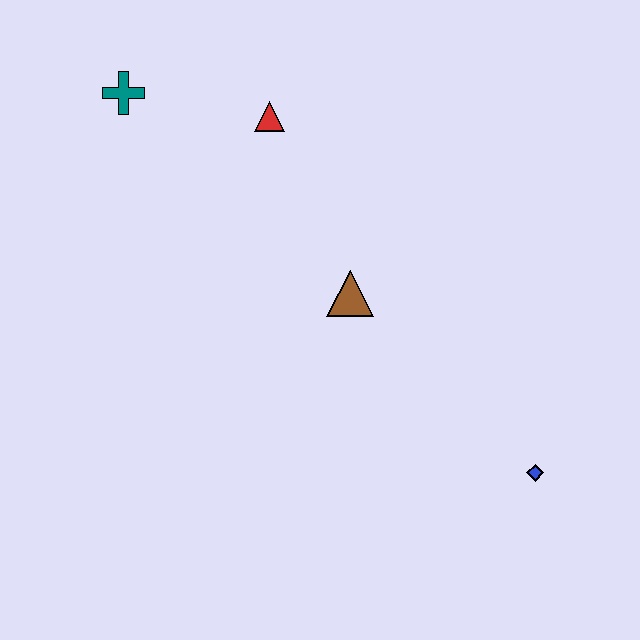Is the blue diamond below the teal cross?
Yes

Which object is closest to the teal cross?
The red triangle is closest to the teal cross.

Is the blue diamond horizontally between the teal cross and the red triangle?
No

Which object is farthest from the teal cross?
The blue diamond is farthest from the teal cross.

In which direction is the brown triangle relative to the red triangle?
The brown triangle is below the red triangle.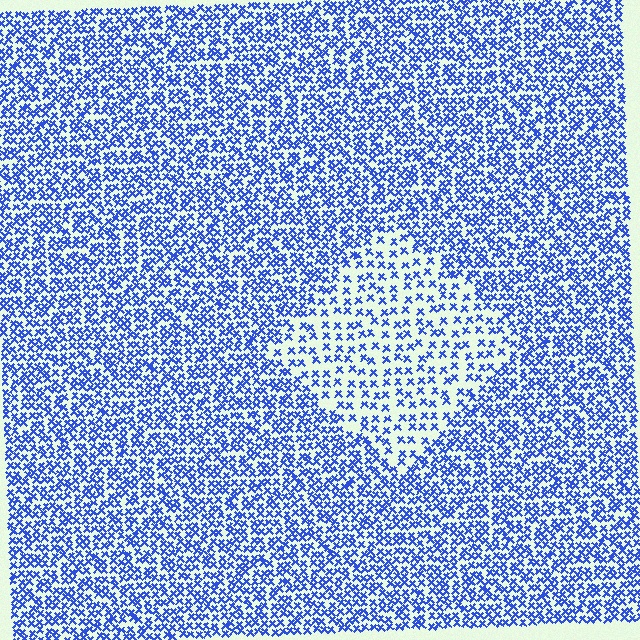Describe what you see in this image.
The image contains small blue elements arranged at two different densities. A diamond-shaped region is visible where the elements are less densely packed than the surrounding area.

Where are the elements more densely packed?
The elements are more densely packed outside the diamond boundary.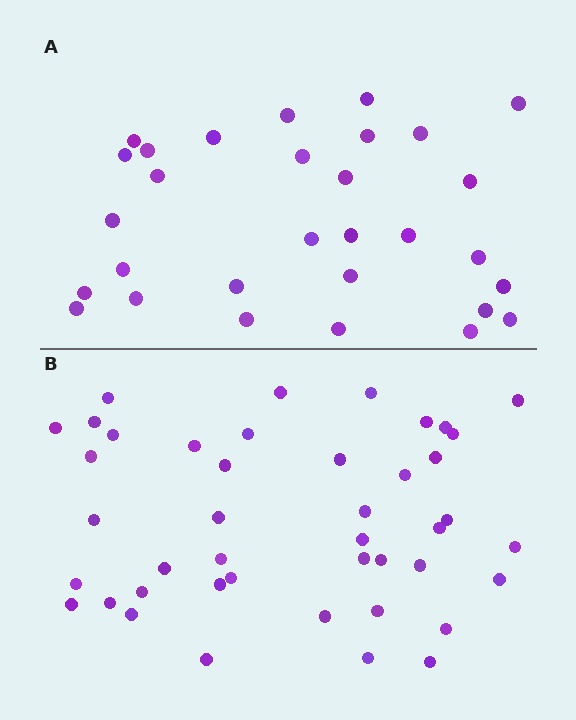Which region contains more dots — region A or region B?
Region B (the bottom region) has more dots.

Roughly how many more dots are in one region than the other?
Region B has approximately 15 more dots than region A.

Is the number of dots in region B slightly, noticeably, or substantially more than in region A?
Region B has noticeably more, but not dramatically so. The ratio is roughly 1.4 to 1.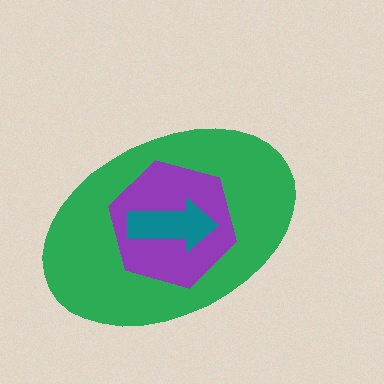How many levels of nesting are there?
3.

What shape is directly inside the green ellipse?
The purple hexagon.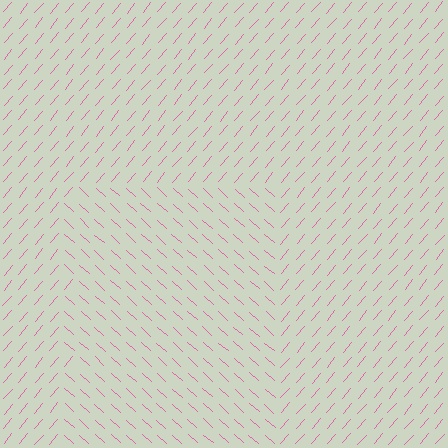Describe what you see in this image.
The image is filled with small pink line segments. A rectangle region in the image has lines oriented differently from the surrounding lines, creating a visible texture boundary.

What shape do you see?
I see a rectangle.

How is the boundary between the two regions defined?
The boundary is defined purely by a change in line orientation (approximately 88 degrees difference). All lines are the same color and thickness.